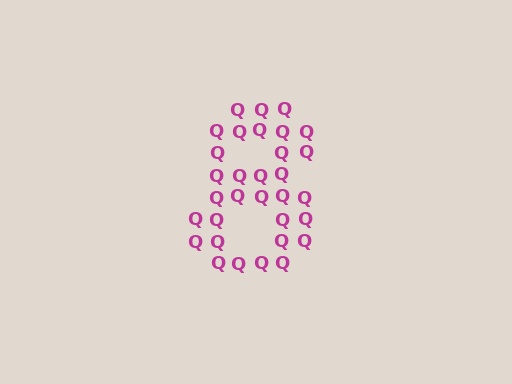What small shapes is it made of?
It is made of small letter Q's.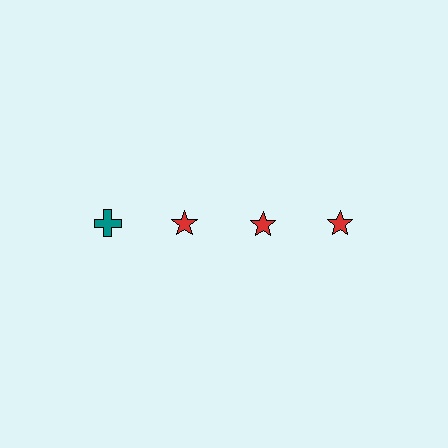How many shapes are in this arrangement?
There are 4 shapes arranged in a grid pattern.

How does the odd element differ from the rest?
It differs in both color (teal instead of red) and shape (cross instead of star).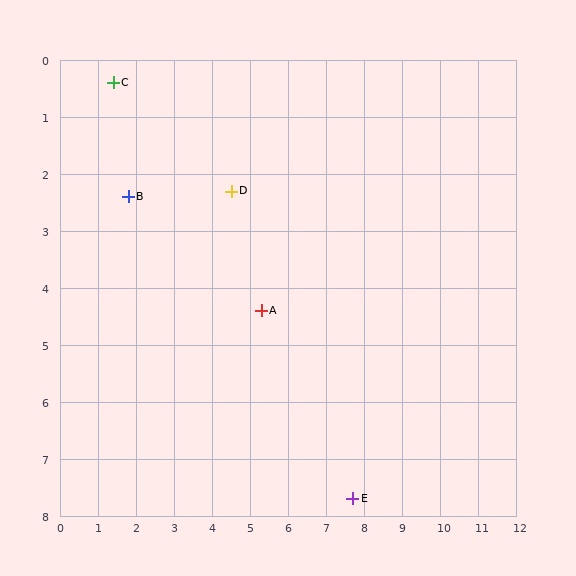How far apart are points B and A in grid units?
Points B and A are about 4.0 grid units apart.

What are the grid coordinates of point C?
Point C is at approximately (1.4, 0.4).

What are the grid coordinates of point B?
Point B is at approximately (1.8, 2.4).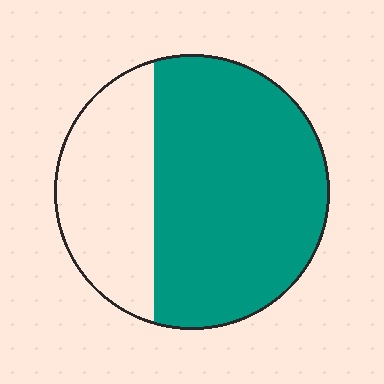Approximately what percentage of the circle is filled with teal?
Approximately 65%.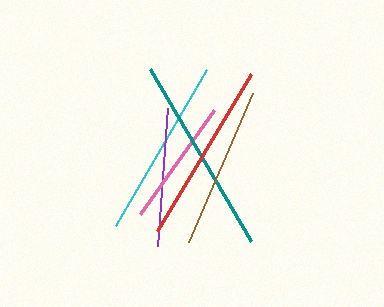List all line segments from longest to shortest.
From longest to shortest: teal, red, cyan, brown, purple, pink.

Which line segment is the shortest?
The pink line is the shortest at approximately 128 pixels.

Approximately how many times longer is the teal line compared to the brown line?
The teal line is approximately 1.2 times the length of the brown line.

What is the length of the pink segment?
The pink segment is approximately 128 pixels long.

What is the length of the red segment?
The red segment is approximately 183 pixels long.